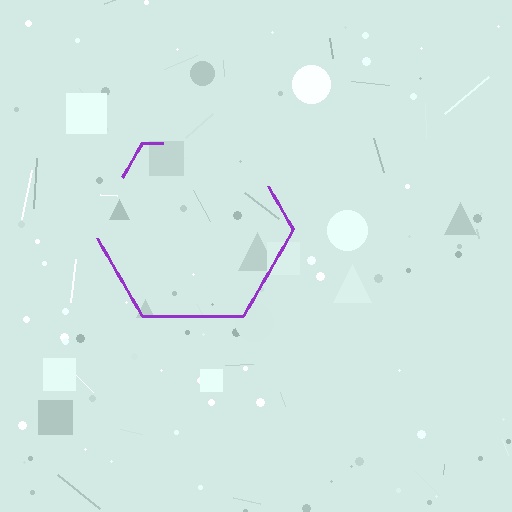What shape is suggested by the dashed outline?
The dashed outline suggests a hexagon.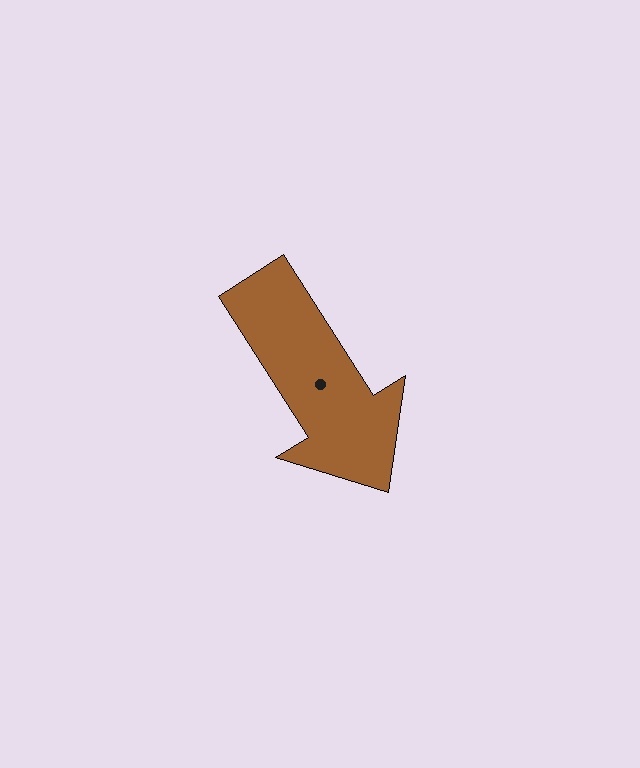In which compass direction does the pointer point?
Southeast.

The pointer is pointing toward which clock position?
Roughly 5 o'clock.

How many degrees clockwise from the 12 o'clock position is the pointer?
Approximately 148 degrees.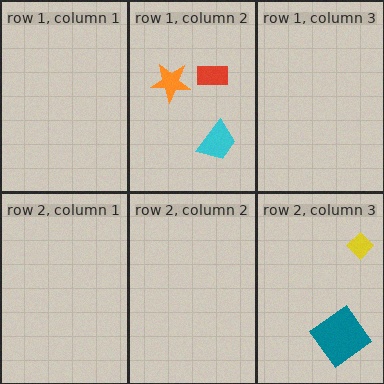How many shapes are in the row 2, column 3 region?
2.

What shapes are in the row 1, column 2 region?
The orange star, the red rectangle, the cyan trapezoid.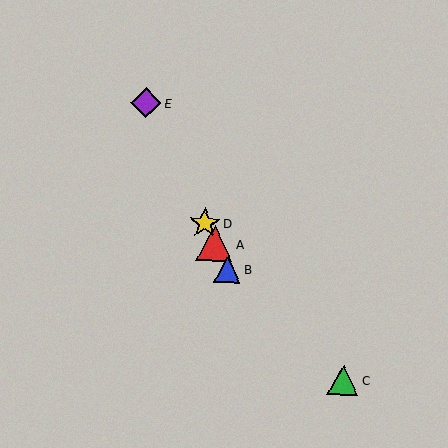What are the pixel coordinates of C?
Object C is at (343, 380).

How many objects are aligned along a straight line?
4 objects (A, B, D, E) are aligned along a straight line.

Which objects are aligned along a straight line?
Objects A, B, D, E are aligned along a straight line.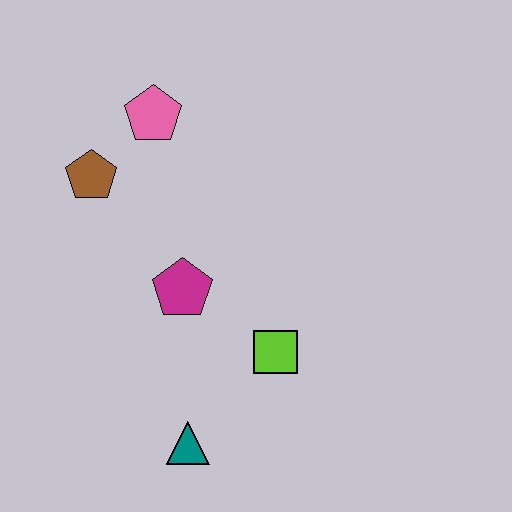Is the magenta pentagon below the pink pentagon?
Yes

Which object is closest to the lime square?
The magenta pentagon is closest to the lime square.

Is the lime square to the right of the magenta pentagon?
Yes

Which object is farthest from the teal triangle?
The pink pentagon is farthest from the teal triangle.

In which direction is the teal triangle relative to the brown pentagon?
The teal triangle is below the brown pentagon.